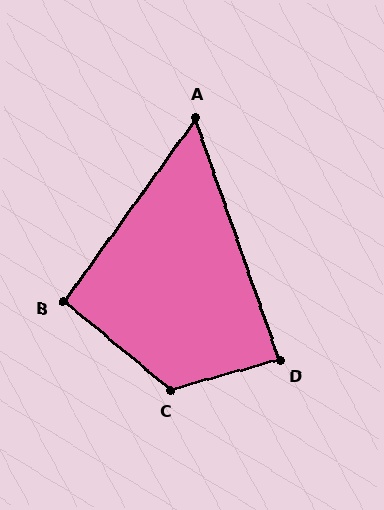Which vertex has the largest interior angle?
C, at approximately 125 degrees.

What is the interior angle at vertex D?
Approximately 86 degrees (approximately right).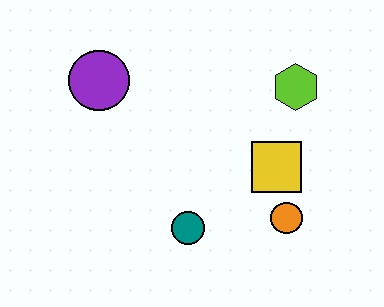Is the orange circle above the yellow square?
No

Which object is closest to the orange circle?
The yellow square is closest to the orange circle.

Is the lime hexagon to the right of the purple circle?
Yes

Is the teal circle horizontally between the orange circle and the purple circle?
Yes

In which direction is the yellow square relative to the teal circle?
The yellow square is to the right of the teal circle.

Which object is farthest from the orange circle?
The purple circle is farthest from the orange circle.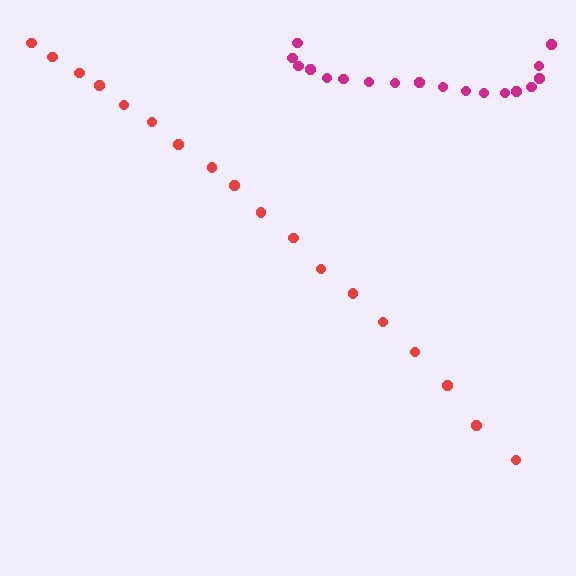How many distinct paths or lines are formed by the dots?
There are 2 distinct paths.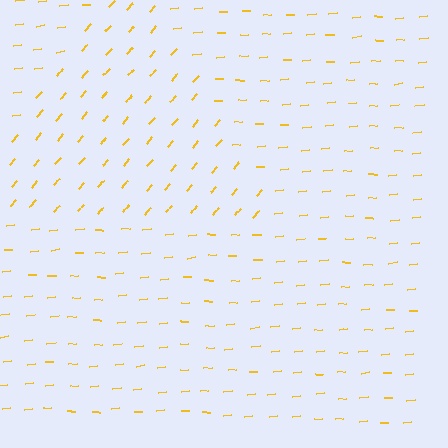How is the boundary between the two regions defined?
The boundary is defined purely by a change in line orientation (approximately 45 degrees difference). All lines are the same color and thickness.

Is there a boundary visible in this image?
Yes, there is a texture boundary formed by a change in line orientation.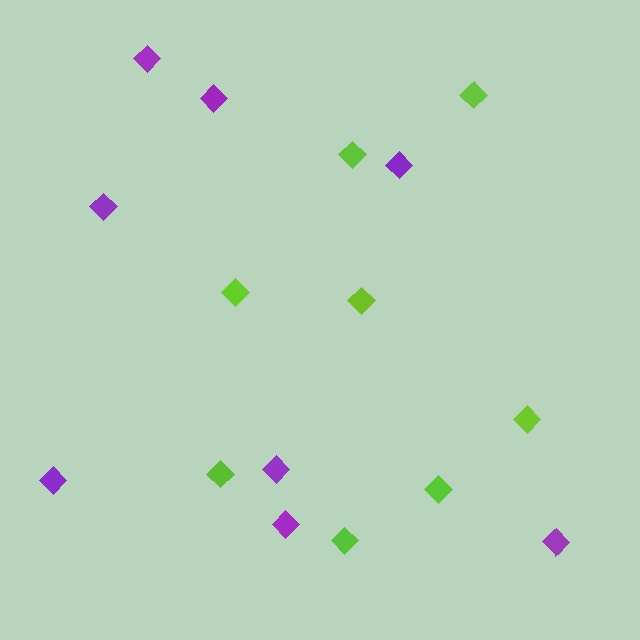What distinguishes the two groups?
There are 2 groups: one group of purple diamonds (8) and one group of lime diamonds (8).